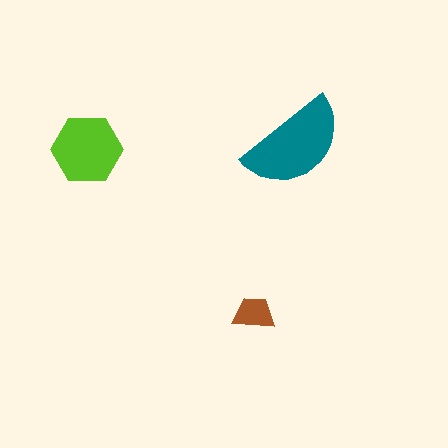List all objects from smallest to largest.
The brown trapezoid, the lime hexagon, the teal semicircle.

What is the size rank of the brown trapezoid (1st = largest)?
3rd.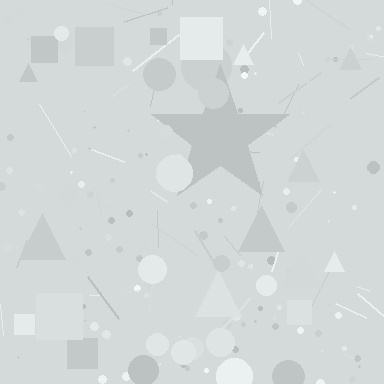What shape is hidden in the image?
A star is hidden in the image.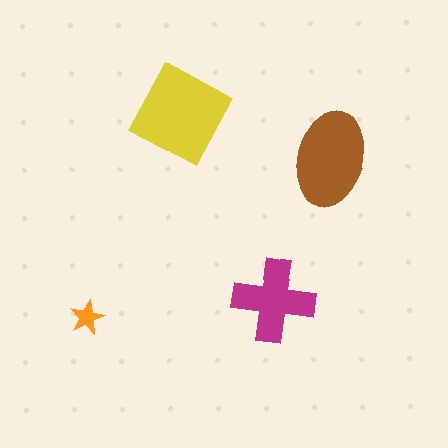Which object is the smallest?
The orange star.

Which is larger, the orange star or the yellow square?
The yellow square.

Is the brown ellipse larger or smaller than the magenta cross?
Larger.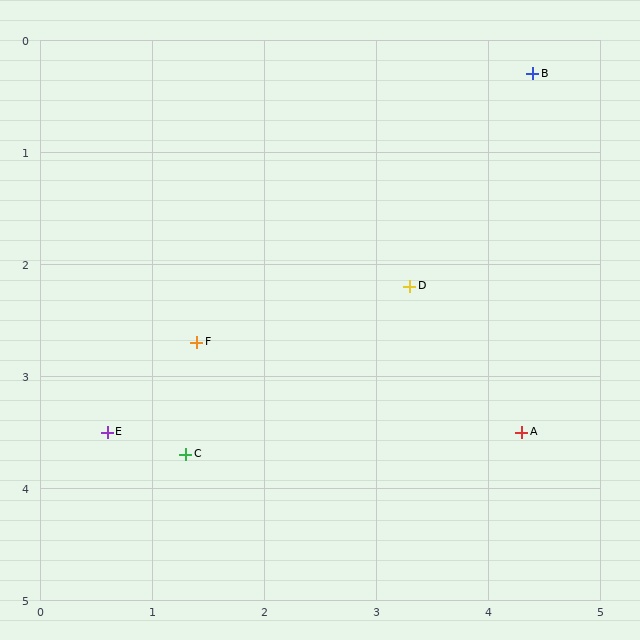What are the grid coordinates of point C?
Point C is at approximately (1.3, 3.7).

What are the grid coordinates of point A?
Point A is at approximately (4.3, 3.5).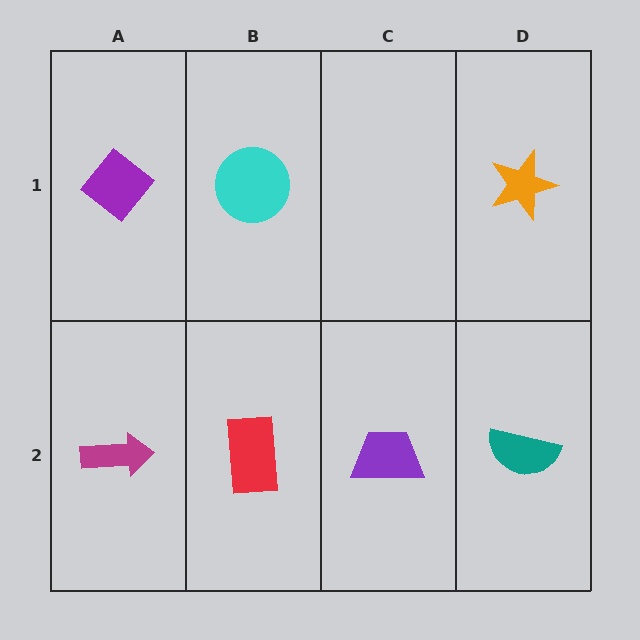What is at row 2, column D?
A teal semicircle.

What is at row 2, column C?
A purple trapezoid.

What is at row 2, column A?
A magenta arrow.